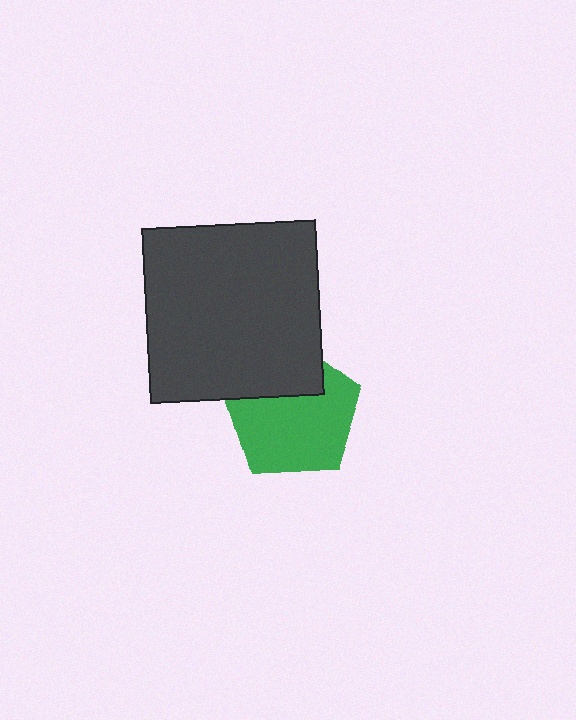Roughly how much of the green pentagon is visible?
Most of it is visible (roughly 70%).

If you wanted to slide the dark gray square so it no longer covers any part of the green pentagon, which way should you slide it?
Slide it up — that is the most direct way to separate the two shapes.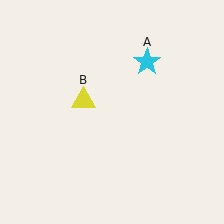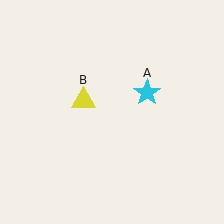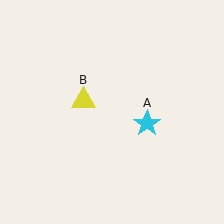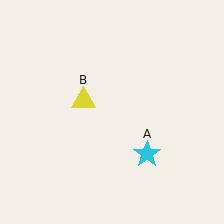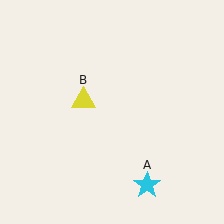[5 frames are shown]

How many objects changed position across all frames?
1 object changed position: cyan star (object A).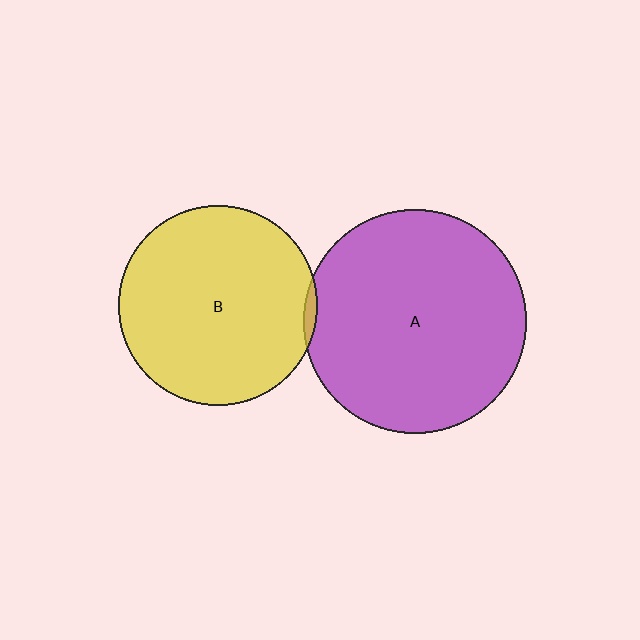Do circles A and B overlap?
Yes.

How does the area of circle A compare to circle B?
Approximately 1.3 times.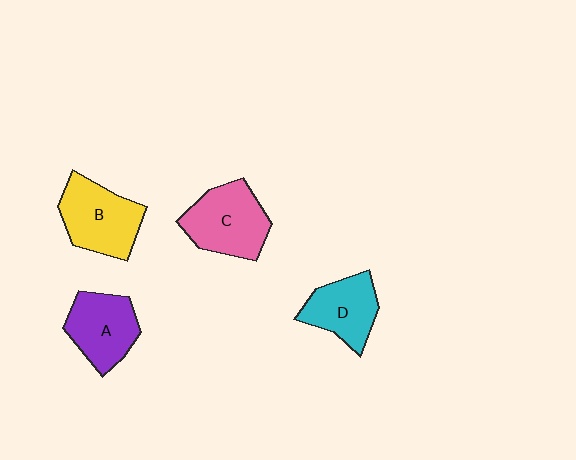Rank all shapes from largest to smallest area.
From largest to smallest: C (pink), B (yellow), A (purple), D (cyan).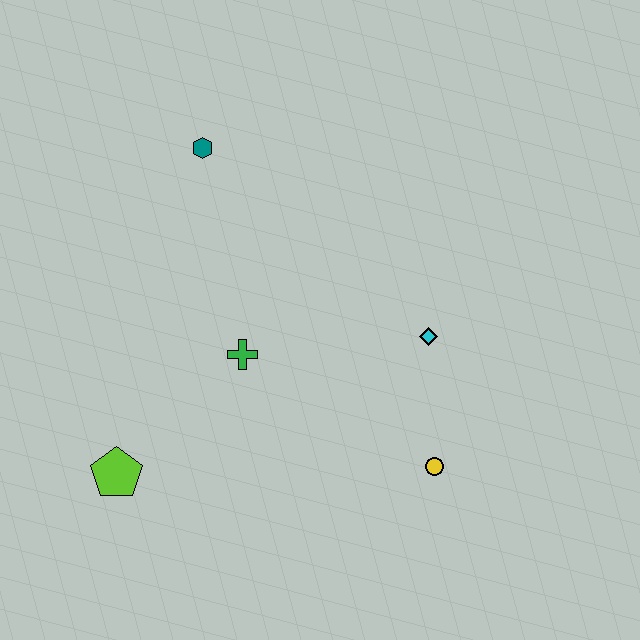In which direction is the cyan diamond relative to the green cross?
The cyan diamond is to the right of the green cross.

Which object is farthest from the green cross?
The yellow circle is farthest from the green cross.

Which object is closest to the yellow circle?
The cyan diamond is closest to the yellow circle.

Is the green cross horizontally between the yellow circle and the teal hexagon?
Yes